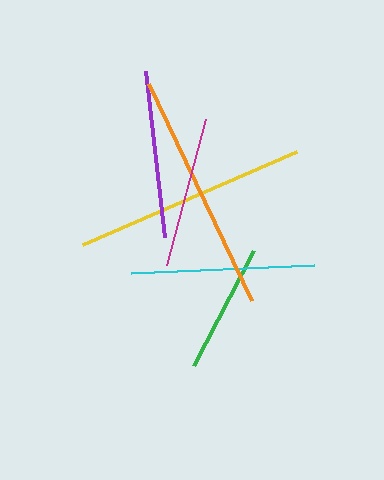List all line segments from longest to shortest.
From longest to shortest: orange, yellow, cyan, purple, magenta, green.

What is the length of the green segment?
The green segment is approximately 130 pixels long.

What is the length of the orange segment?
The orange segment is approximately 240 pixels long.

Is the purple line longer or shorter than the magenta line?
The purple line is longer than the magenta line.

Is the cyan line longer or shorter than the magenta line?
The cyan line is longer than the magenta line.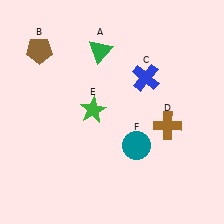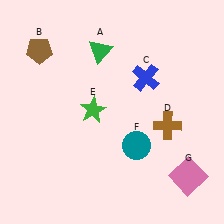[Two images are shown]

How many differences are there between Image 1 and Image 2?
There is 1 difference between the two images.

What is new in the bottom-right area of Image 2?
A pink square (G) was added in the bottom-right area of Image 2.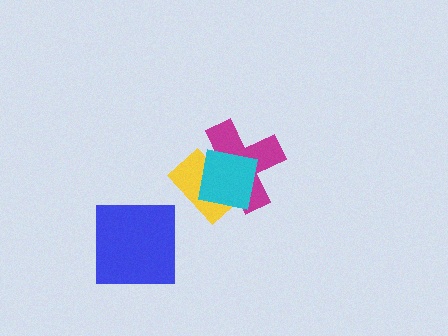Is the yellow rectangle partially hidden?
Yes, it is partially covered by another shape.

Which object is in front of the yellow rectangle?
The cyan square is in front of the yellow rectangle.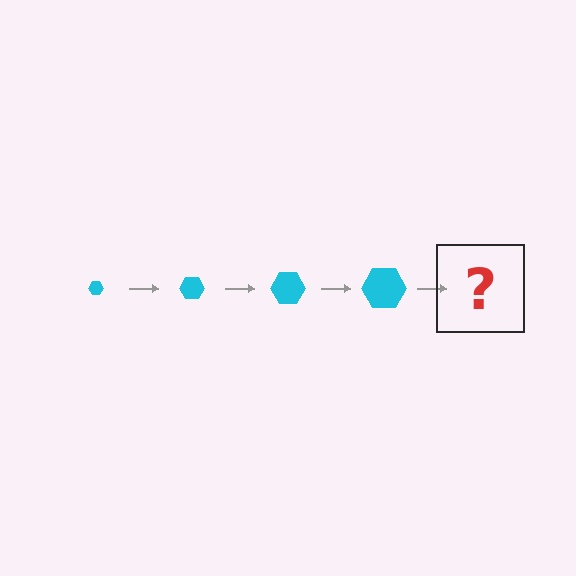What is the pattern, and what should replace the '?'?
The pattern is that the hexagon gets progressively larger each step. The '?' should be a cyan hexagon, larger than the previous one.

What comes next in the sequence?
The next element should be a cyan hexagon, larger than the previous one.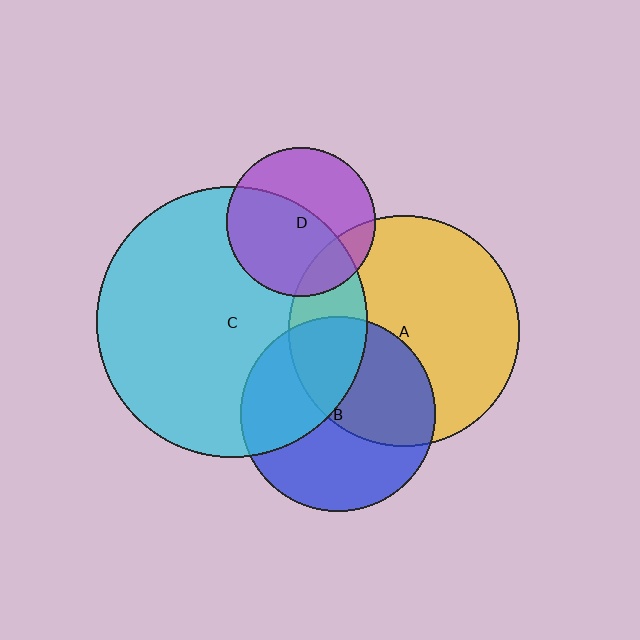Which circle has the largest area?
Circle C (cyan).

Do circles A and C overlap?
Yes.